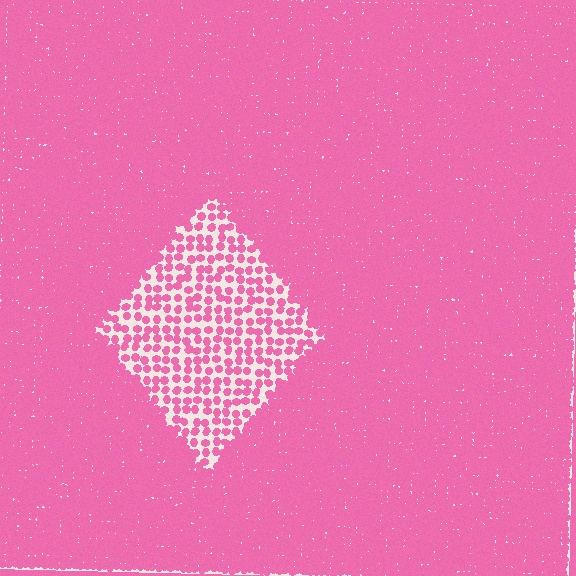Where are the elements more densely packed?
The elements are more densely packed outside the diamond boundary.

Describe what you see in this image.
The image contains small pink elements arranged at two different densities. A diamond-shaped region is visible where the elements are less densely packed than the surrounding area.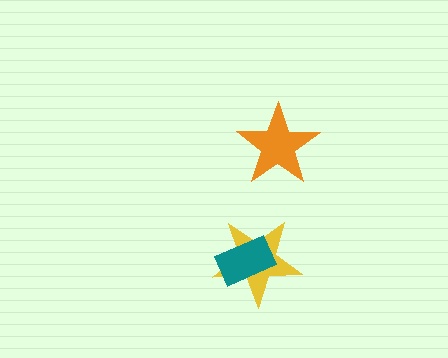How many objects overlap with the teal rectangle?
1 object overlaps with the teal rectangle.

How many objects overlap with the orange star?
0 objects overlap with the orange star.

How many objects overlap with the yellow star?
1 object overlaps with the yellow star.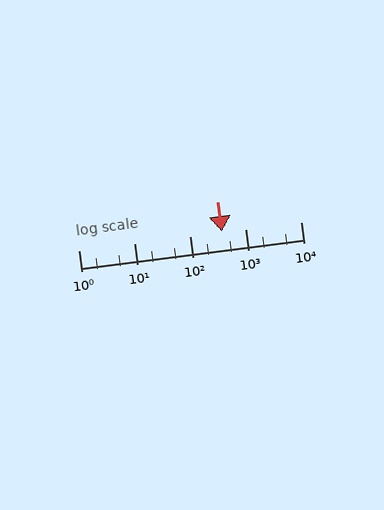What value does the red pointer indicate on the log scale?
The pointer indicates approximately 380.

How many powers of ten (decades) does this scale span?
The scale spans 4 decades, from 1 to 10000.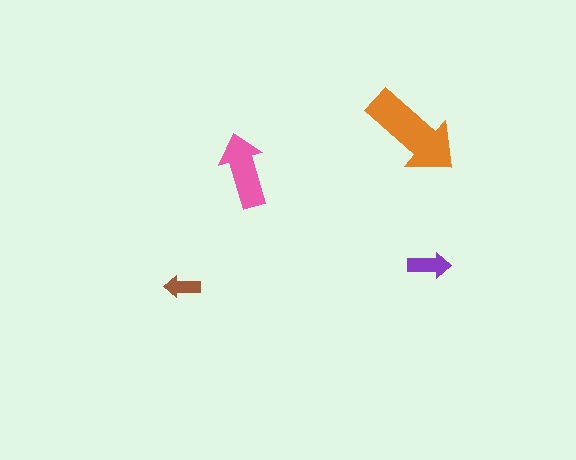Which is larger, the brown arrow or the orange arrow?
The orange one.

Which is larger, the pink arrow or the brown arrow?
The pink one.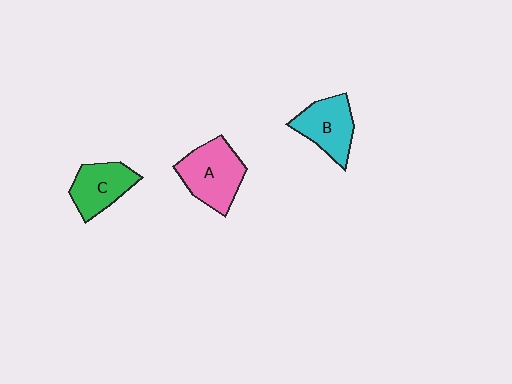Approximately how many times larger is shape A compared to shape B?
Approximately 1.2 times.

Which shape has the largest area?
Shape A (pink).